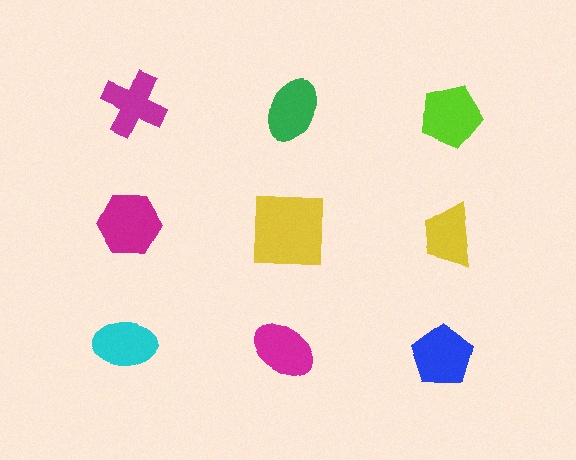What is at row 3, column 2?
A magenta ellipse.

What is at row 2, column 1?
A magenta hexagon.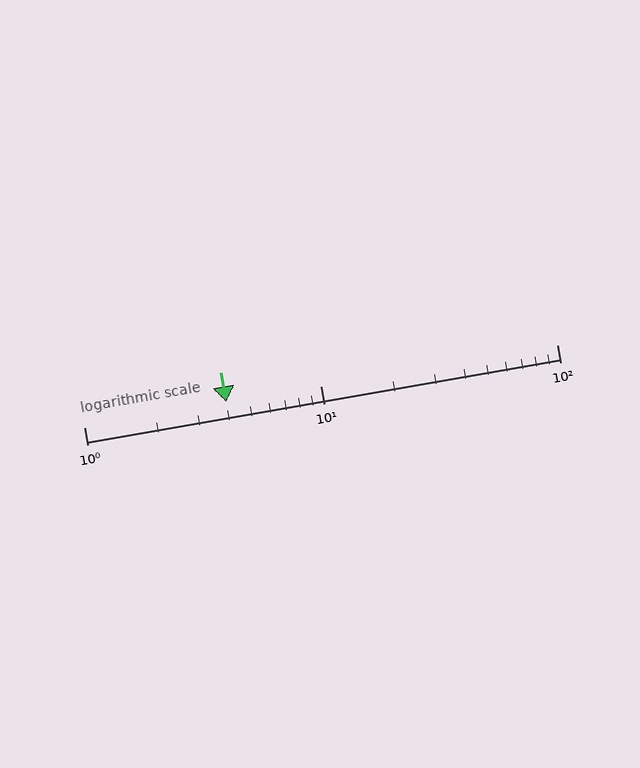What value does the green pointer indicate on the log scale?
The pointer indicates approximately 4.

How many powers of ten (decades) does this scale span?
The scale spans 2 decades, from 1 to 100.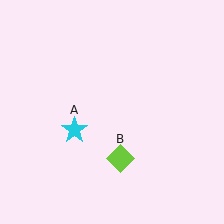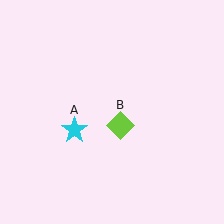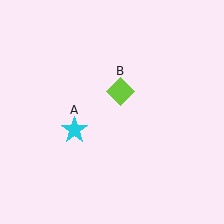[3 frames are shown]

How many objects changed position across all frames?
1 object changed position: lime diamond (object B).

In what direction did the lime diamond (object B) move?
The lime diamond (object B) moved up.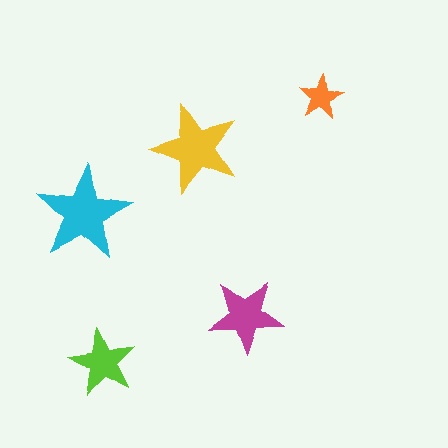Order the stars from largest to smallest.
the cyan one, the yellow one, the magenta one, the lime one, the orange one.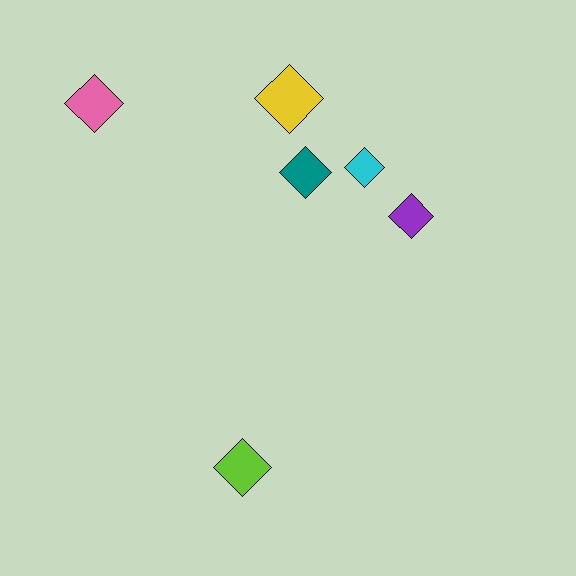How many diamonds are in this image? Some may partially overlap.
There are 6 diamonds.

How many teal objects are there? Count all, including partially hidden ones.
There is 1 teal object.